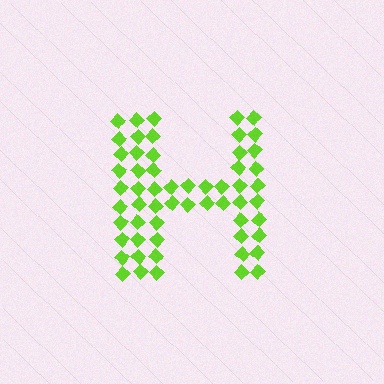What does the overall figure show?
The overall figure shows the letter H.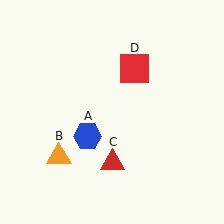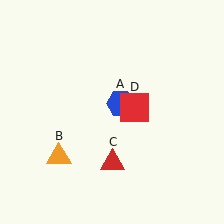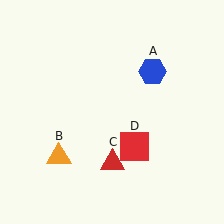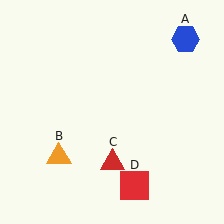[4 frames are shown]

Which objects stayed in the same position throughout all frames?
Orange triangle (object B) and red triangle (object C) remained stationary.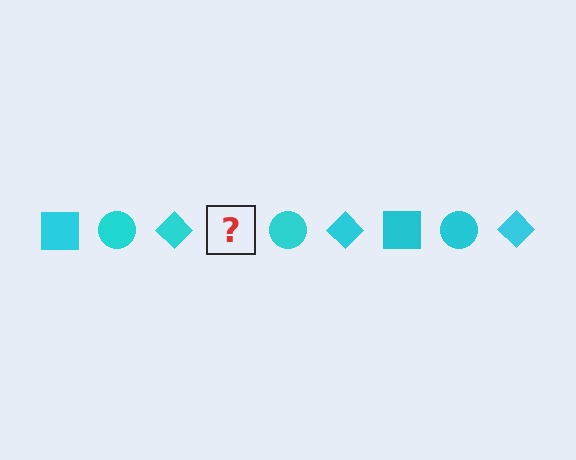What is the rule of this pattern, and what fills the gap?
The rule is that the pattern cycles through square, circle, diamond shapes in cyan. The gap should be filled with a cyan square.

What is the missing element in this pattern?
The missing element is a cyan square.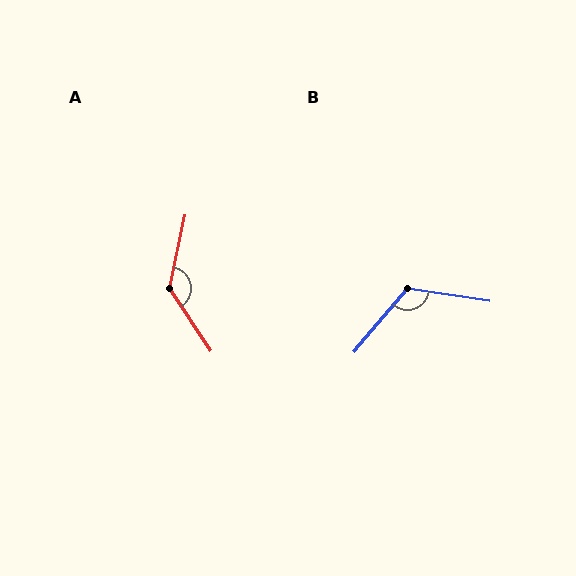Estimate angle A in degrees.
Approximately 134 degrees.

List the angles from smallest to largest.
B (122°), A (134°).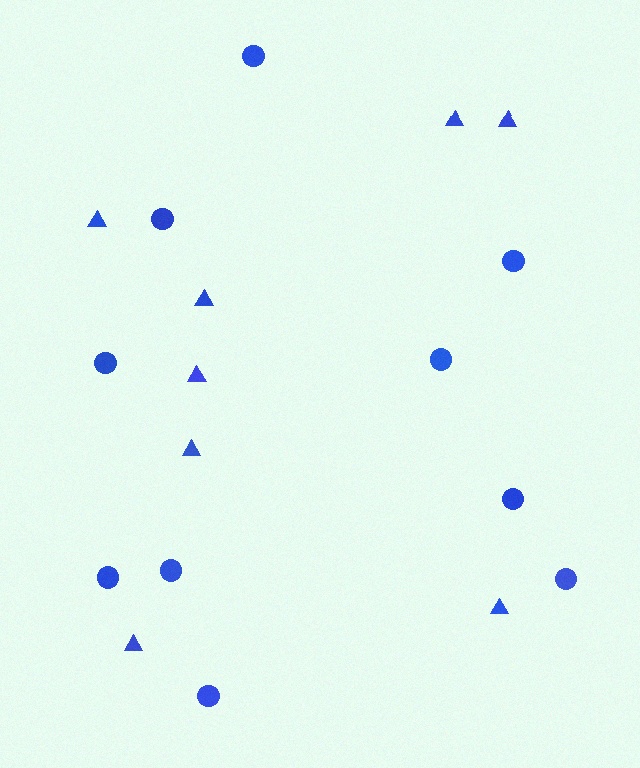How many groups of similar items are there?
There are 2 groups: one group of triangles (8) and one group of circles (10).